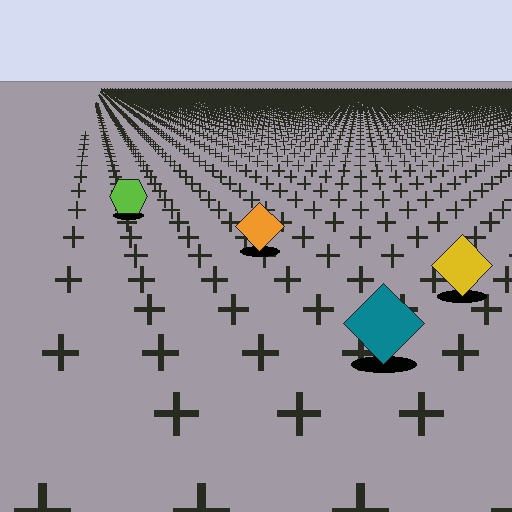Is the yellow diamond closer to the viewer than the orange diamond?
Yes. The yellow diamond is closer — you can tell from the texture gradient: the ground texture is coarser near it.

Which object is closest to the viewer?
The teal diamond is closest. The texture marks near it are larger and more spread out.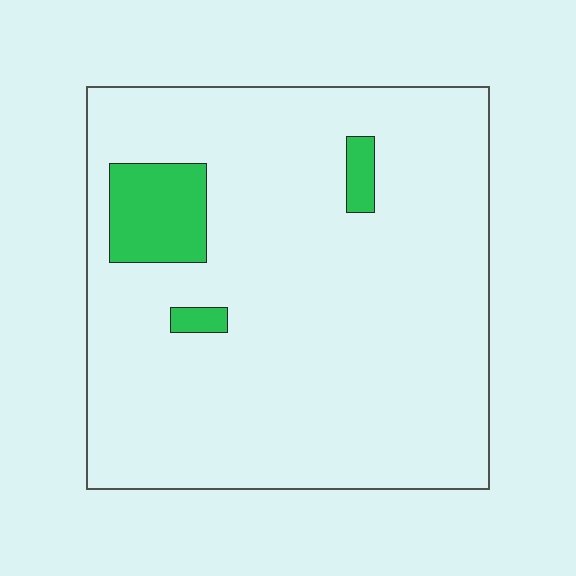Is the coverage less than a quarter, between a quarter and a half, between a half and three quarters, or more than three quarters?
Less than a quarter.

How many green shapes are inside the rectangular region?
3.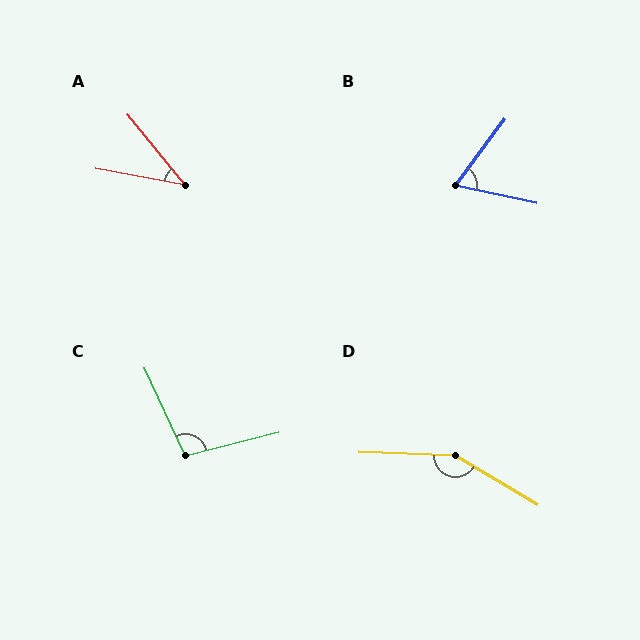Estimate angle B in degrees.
Approximately 66 degrees.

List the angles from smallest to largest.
A (40°), B (66°), C (101°), D (152°).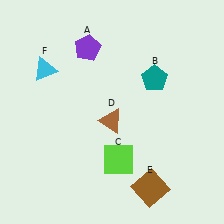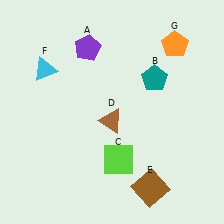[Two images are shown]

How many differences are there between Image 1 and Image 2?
There is 1 difference between the two images.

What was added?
An orange pentagon (G) was added in Image 2.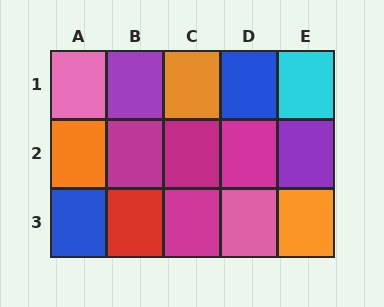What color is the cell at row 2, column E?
Purple.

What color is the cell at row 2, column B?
Magenta.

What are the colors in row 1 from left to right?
Pink, purple, orange, blue, cyan.